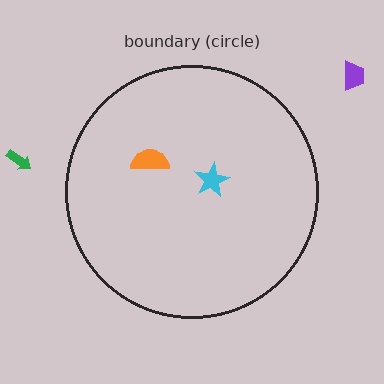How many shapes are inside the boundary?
2 inside, 2 outside.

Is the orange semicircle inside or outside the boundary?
Inside.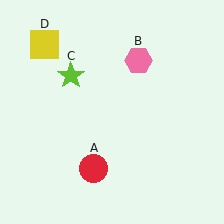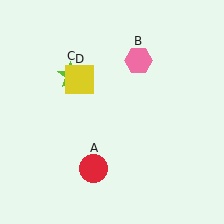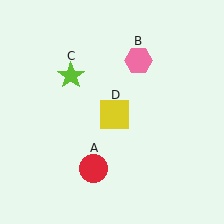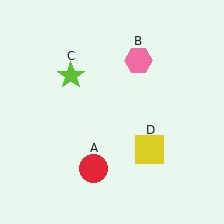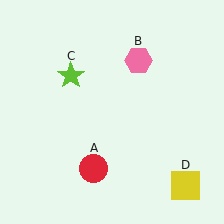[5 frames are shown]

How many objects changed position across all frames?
1 object changed position: yellow square (object D).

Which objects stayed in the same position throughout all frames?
Red circle (object A) and pink hexagon (object B) and lime star (object C) remained stationary.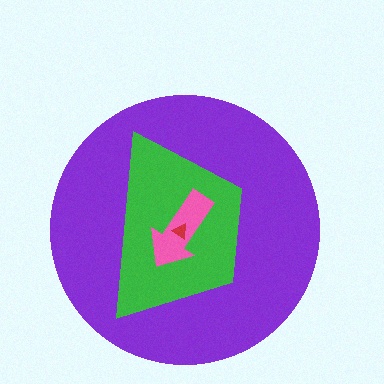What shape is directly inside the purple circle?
The green trapezoid.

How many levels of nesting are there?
4.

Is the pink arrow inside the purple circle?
Yes.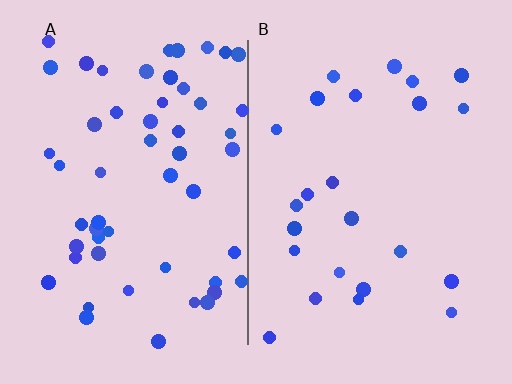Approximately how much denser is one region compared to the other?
Approximately 2.3× — region A over region B.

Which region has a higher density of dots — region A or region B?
A (the left).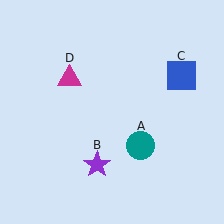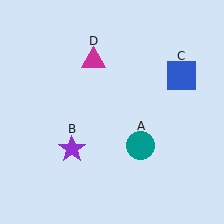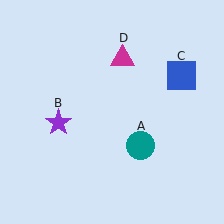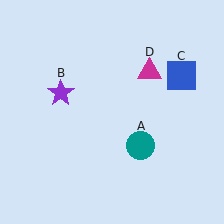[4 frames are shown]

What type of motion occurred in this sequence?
The purple star (object B), magenta triangle (object D) rotated clockwise around the center of the scene.